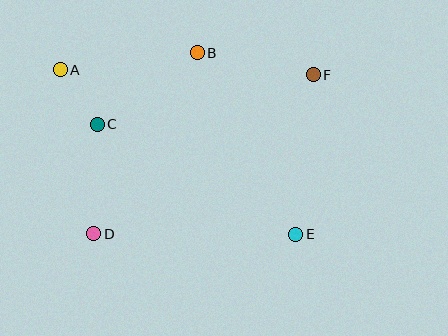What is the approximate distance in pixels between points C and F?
The distance between C and F is approximately 222 pixels.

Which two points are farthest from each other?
Points A and E are farthest from each other.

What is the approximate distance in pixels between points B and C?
The distance between B and C is approximately 123 pixels.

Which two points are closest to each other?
Points A and C are closest to each other.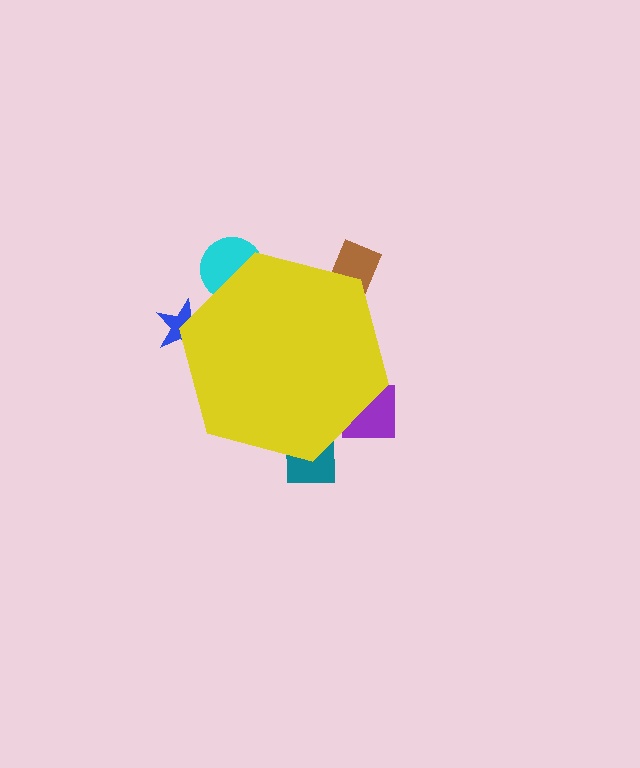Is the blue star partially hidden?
Yes, the blue star is partially hidden behind the yellow hexagon.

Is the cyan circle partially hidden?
Yes, the cyan circle is partially hidden behind the yellow hexagon.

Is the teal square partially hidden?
Yes, the teal square is partially hidden behind the yellow hexagon.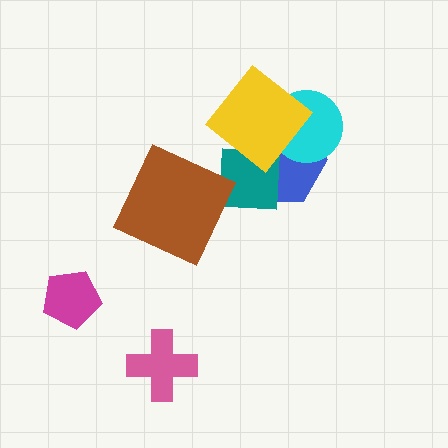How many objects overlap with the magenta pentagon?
0 objects overlap with the magenta pentagon.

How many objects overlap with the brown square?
0 objects overlap with the brown square.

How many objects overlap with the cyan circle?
2 objects overlap with the cyan circle.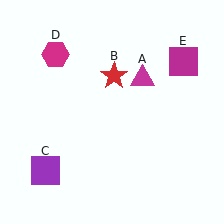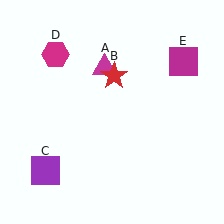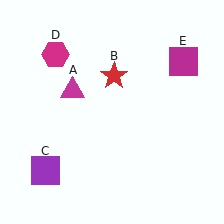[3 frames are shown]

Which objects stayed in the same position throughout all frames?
Red star (object B) and purple square (object C) and magenta hexagon (object D) and magenta square (object E) remained stationary.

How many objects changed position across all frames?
1 object changed position: magenta triangle (object A).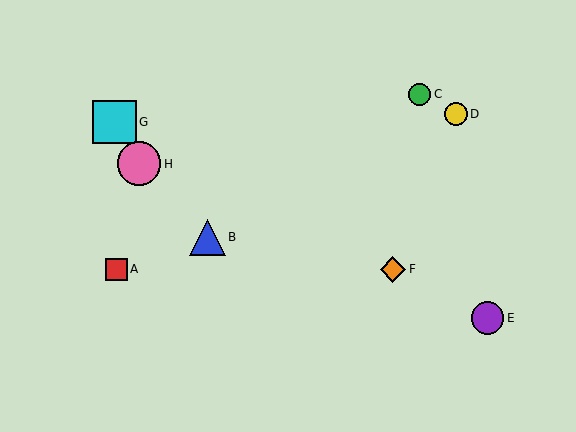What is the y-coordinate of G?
Object G is at y≈122.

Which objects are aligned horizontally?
Objects A, F are aligned horizontally.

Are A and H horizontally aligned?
No, A is at y≈269 and H is at y≈164.